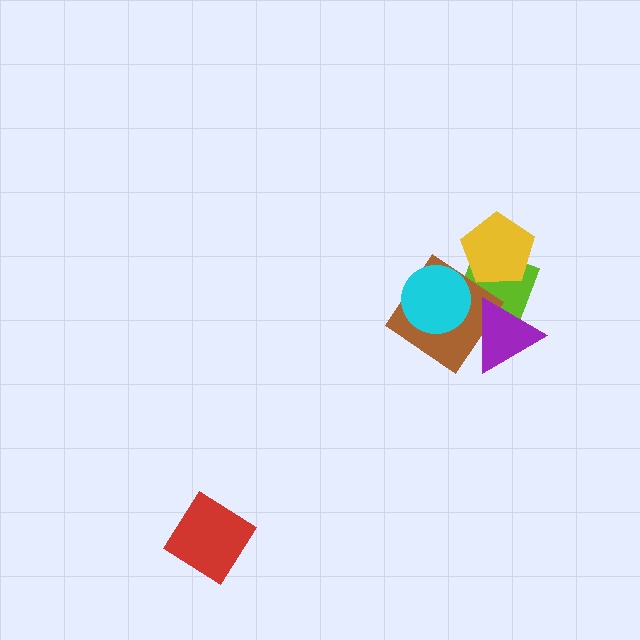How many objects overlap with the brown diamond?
3 objects overlap with the brown diamond.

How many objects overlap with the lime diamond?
4 objects overlap with the lime diamond.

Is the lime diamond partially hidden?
Yes, it is partially covered by another shape.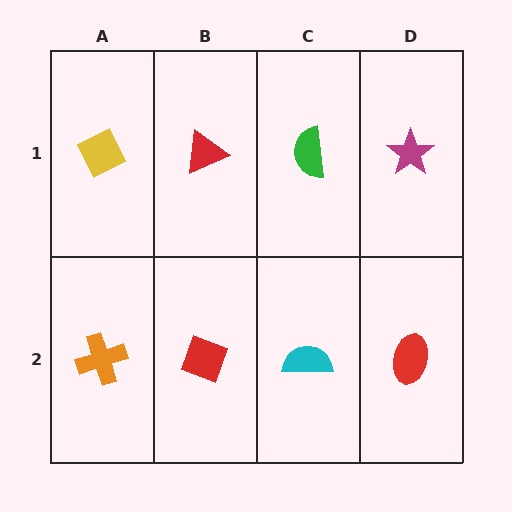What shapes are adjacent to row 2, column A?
A yellow diamond (row 1, column A), a red diamond (row 2, column B).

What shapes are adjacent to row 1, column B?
A red diamond (row 2, column B), a yellow diamond (row 1, column A), a green semicircle (row 1, column C).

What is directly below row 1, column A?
An orange cross.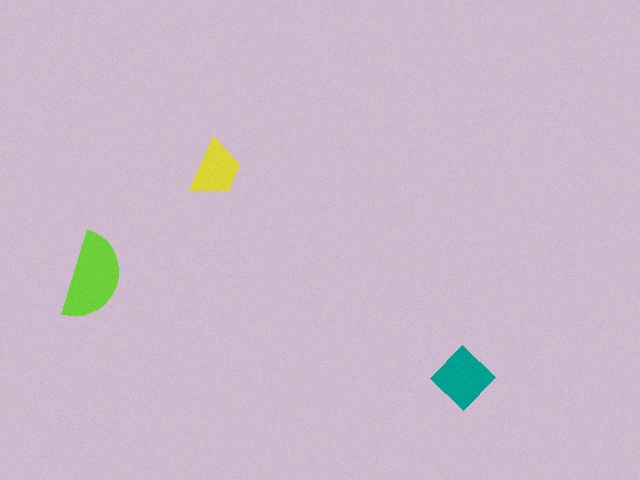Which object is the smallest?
The yellow trapezoid.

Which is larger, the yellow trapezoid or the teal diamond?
The teal diamond.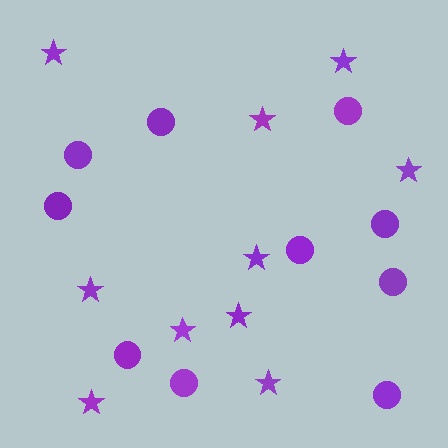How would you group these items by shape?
There are 2 groups: one group of circles (10) and one group of stars (10).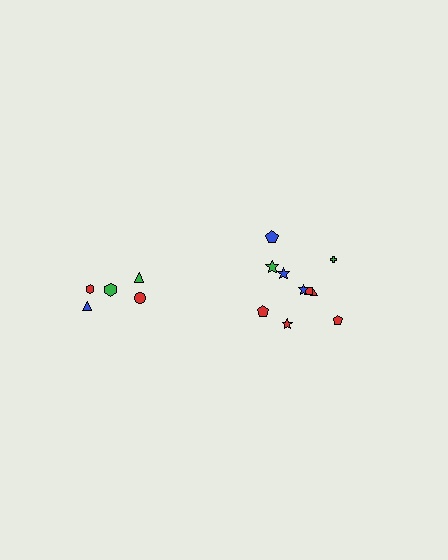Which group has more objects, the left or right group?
The right group.